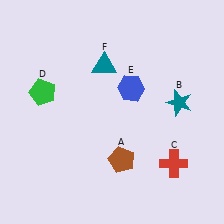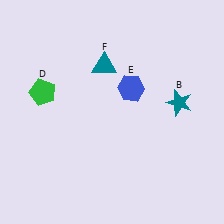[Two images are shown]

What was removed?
The brown pentagon (A), the red cross (C) were removed in Image 2.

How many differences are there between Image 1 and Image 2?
There are 2 differences between the two images.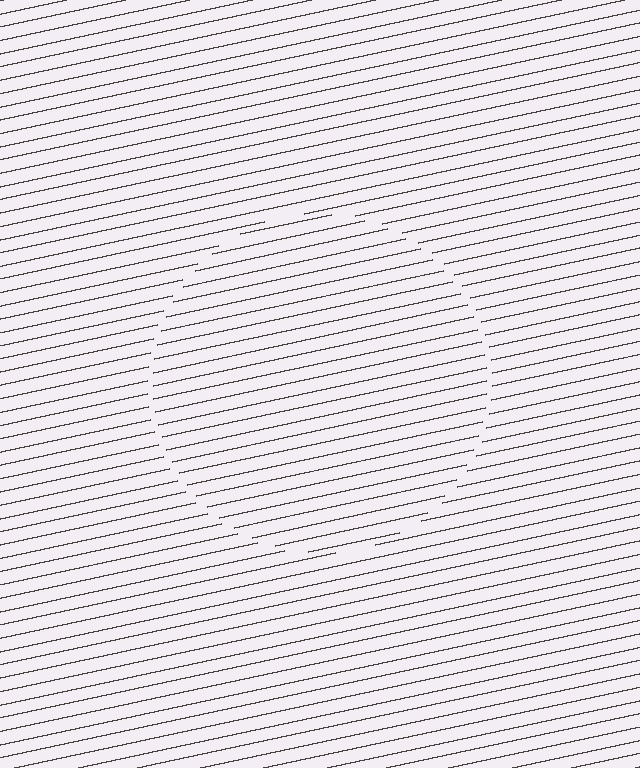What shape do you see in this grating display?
An illusory circle. The interior of the shape contains the same grating, shifted by half a period — the contour is defined by the phase discontinuity where line-ends from the inner and outer gratings abut.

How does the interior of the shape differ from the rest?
The interior of the shape contains the same grating, shifted by half a period — the contour is defined by the phase discontinuity where line-ends from the inner and outer gratings abut.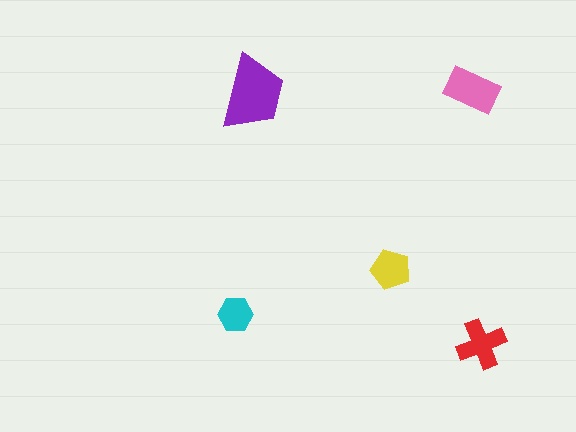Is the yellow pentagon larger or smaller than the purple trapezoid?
Smaller.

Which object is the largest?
The purple trapezoid.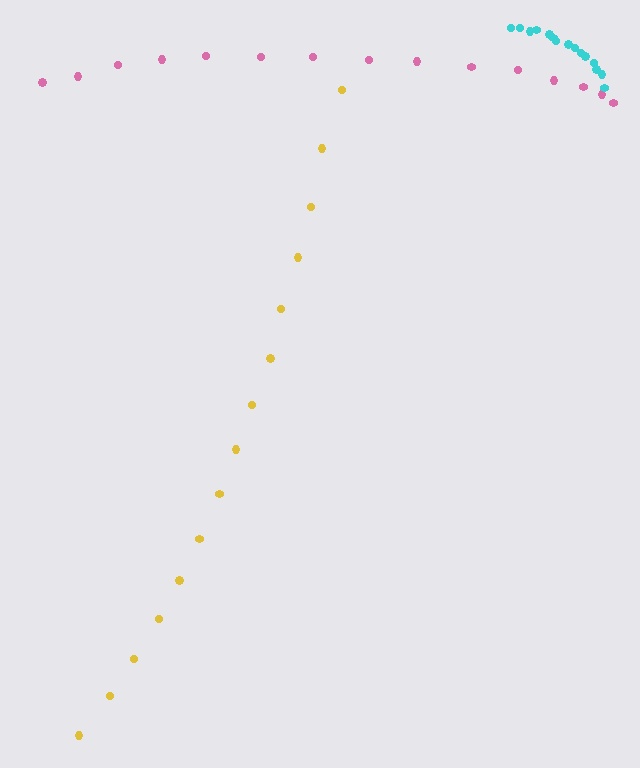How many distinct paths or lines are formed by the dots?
There are 3 distinct paths.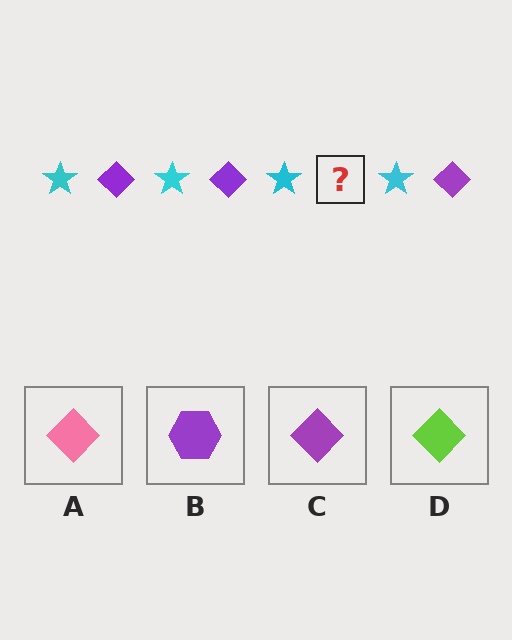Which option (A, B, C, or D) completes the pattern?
C.